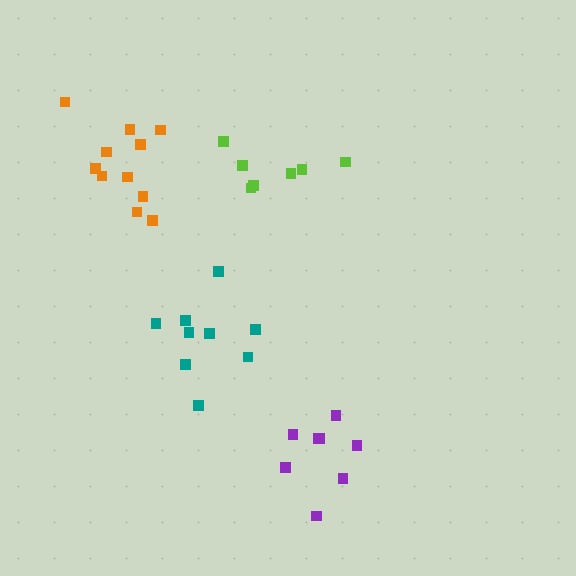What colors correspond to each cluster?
The clusters are colored: orange, purple, teal, lime.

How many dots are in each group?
Group 1: 11 dots, Group 2: 8 dots, Group 3: 9 dots, Group 4: 7 dots (35 total).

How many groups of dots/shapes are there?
There are 4 groups.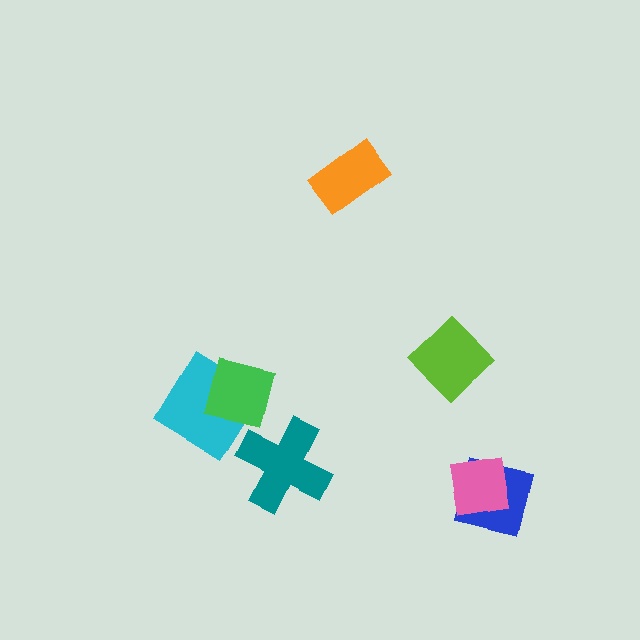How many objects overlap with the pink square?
1 object overlaps with the pink square.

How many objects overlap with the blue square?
1 object overlaps with the blue square.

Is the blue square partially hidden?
Yes, it is partially covered by another shape.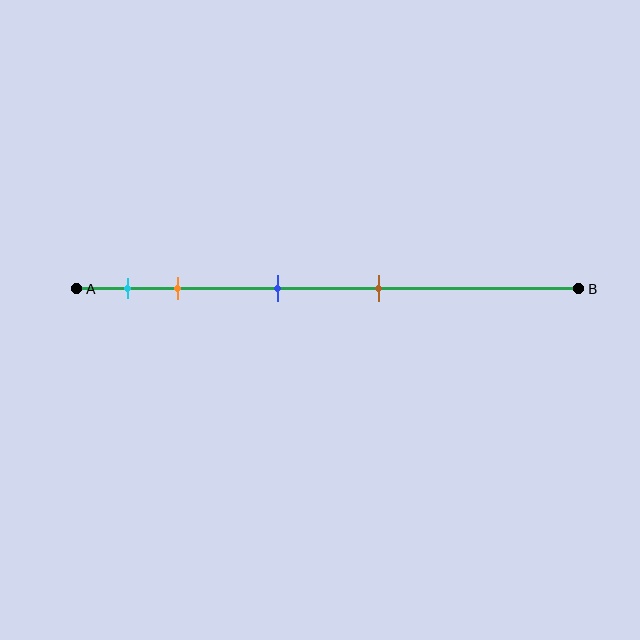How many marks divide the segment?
There are 4 marks dividing the segment.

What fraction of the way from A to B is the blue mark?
The blue mark is approximately 40% (0.4) of the way from A to B.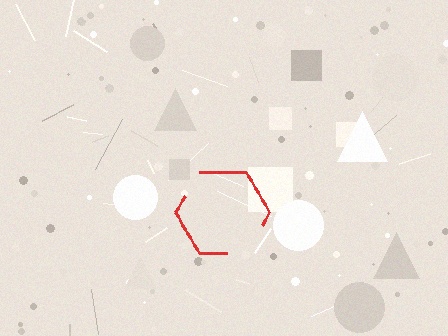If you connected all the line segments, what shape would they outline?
They would outline a hexagon.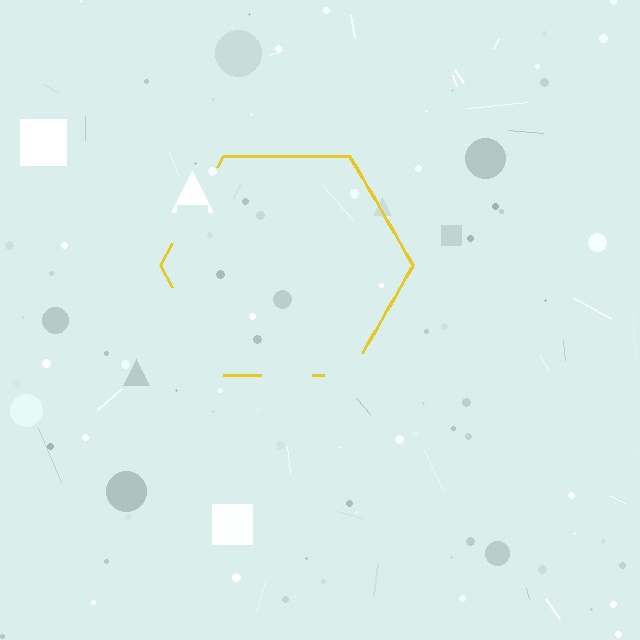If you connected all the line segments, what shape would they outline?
They would outline a hexagon.